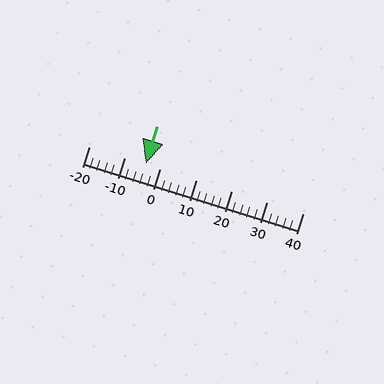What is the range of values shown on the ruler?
The ruler shows values from -20 to 40.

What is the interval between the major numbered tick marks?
The major tick marks are spaced 10 units apart.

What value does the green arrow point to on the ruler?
The green arrow points to approximately -4.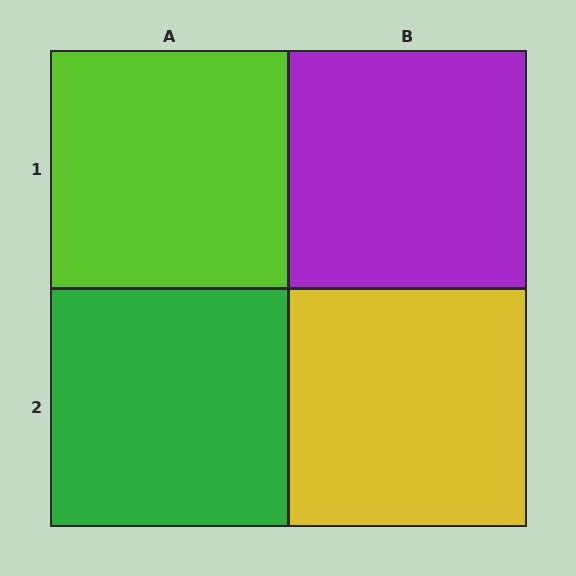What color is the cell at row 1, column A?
Lime.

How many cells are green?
1 cell is green.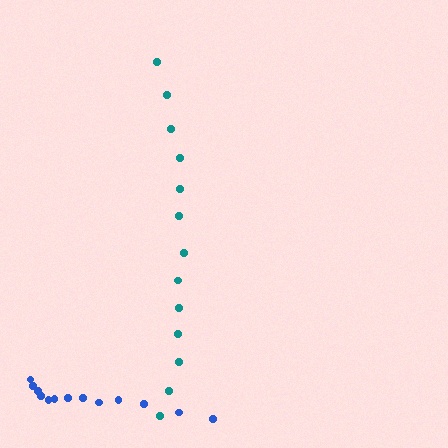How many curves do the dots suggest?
There are 2 distinct paths.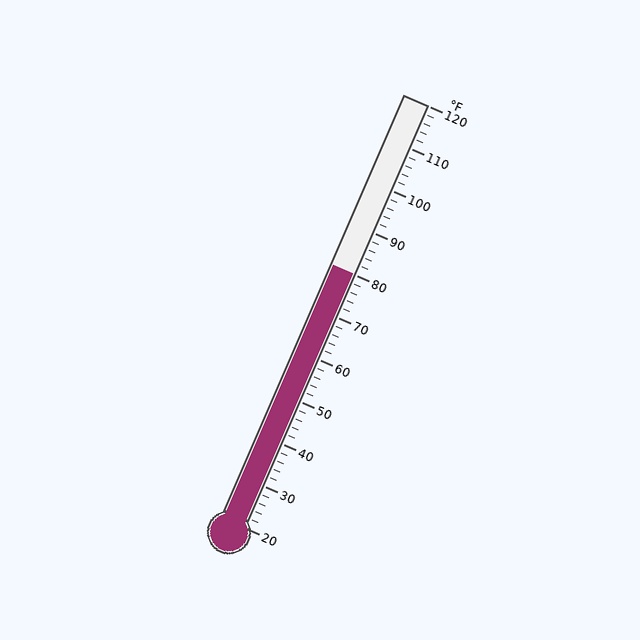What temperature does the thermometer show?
The thermometer shows approximately 80°F.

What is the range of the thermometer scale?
The thermometer scale ranges from 20°F to 120°F.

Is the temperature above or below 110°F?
The temperature is below 110°F.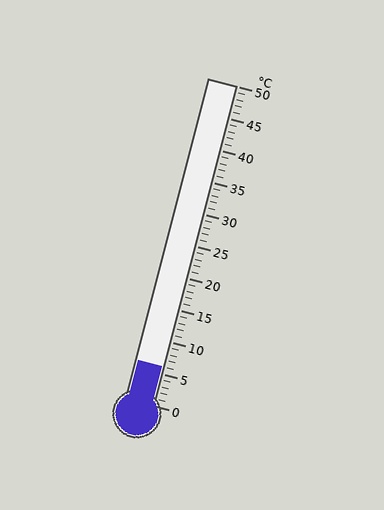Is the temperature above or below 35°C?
The temperature is below 35°C.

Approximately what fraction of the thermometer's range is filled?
The thermometer is filled to approximately 10% of its range.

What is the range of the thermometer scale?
The thermometer scale ranges from 0°C to 50°C.